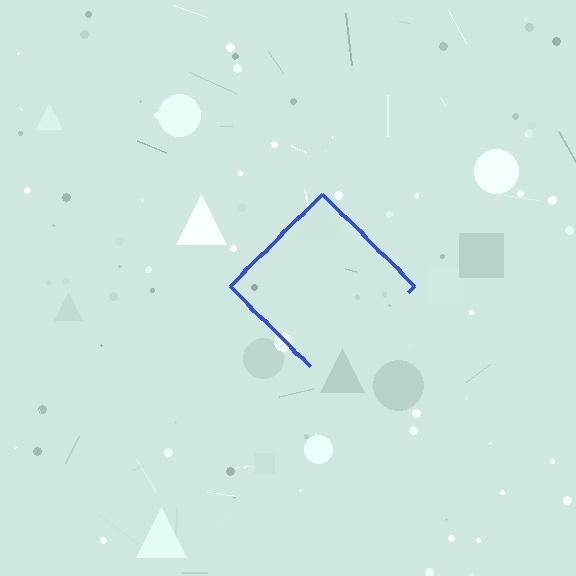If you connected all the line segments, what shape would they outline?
They would outline a diamond.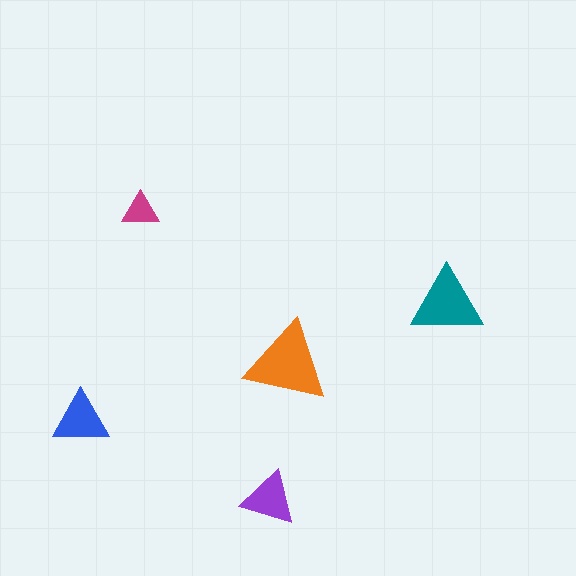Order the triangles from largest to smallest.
the orange one, the teal one, the blue one, the purple one, the magenta one.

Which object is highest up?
The magenta triangle is topmost.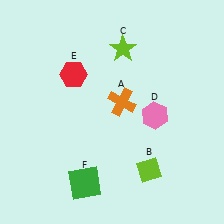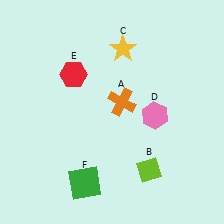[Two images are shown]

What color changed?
The star (C) changed from lime in Image 1 to yellow in Image 2.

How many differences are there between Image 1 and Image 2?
There is 1 difference between the two images.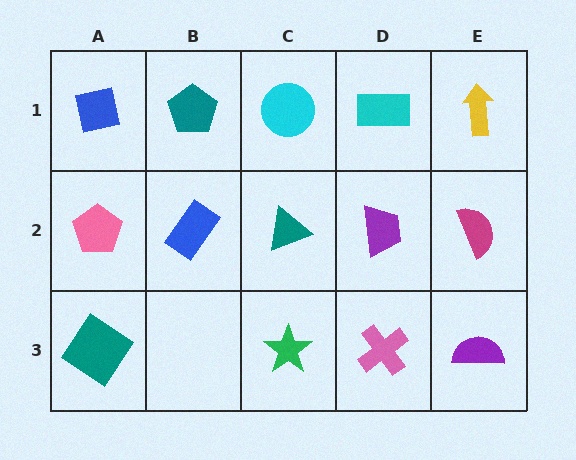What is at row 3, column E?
A purple semicircle.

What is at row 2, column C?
A teal triangle.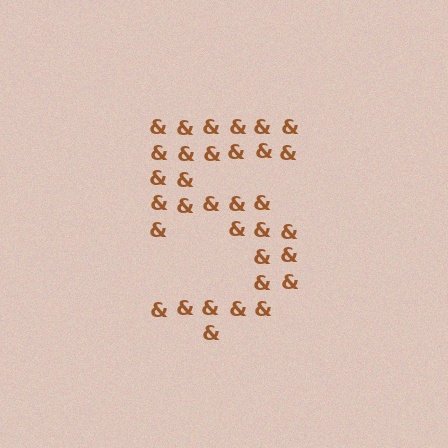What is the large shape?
The large shape is the digit 5.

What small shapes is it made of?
It is made of small ampersands.